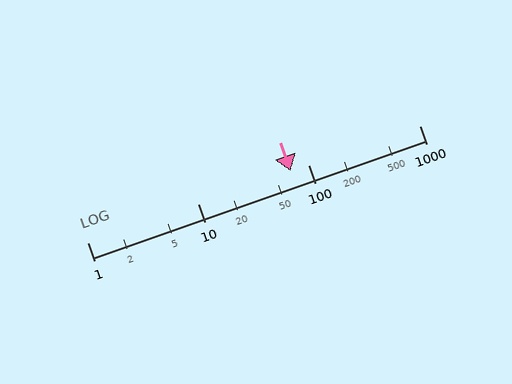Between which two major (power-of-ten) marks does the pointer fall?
The pointer is between 10 and 100.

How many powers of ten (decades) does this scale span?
The scale spans 3 decades, from 1 to 1000.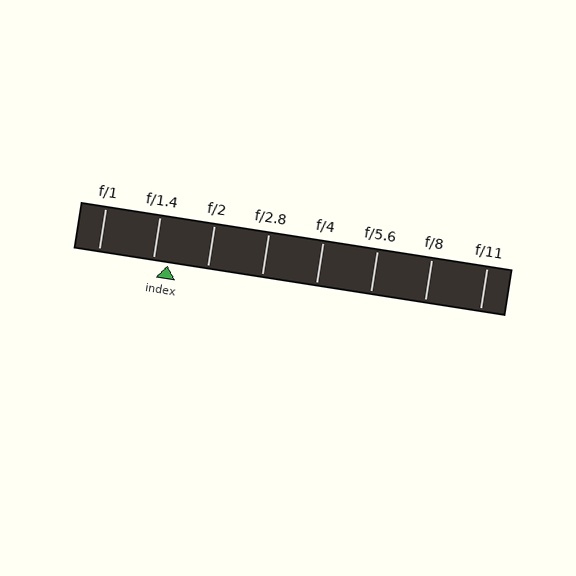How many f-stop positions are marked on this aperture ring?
There are 8 f-stop positions marked.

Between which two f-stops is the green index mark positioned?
The index mark is between f/1.4 and f/2.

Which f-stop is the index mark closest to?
The index mark is closest to f/1.4.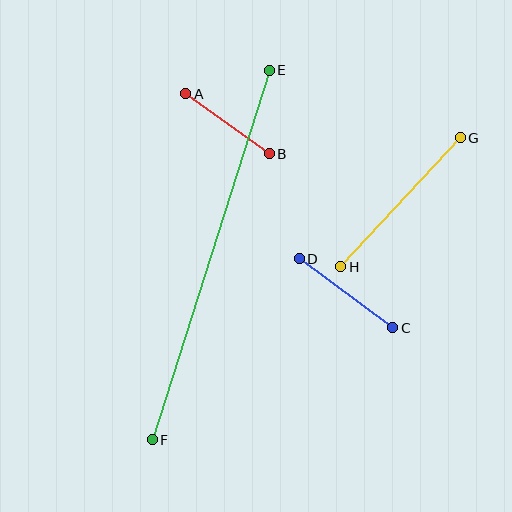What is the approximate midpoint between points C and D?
The midpoint is at approximately (346, 293) pixels.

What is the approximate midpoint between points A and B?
The midpoint is at approximately (228, 124) pixels.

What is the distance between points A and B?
The distance is approximately 103 pixels.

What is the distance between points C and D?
The distance is approximately 116 pixels.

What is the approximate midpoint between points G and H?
The midpoint is at approximately (400, 202) pixels.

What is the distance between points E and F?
The distance is approximately 387 pixels.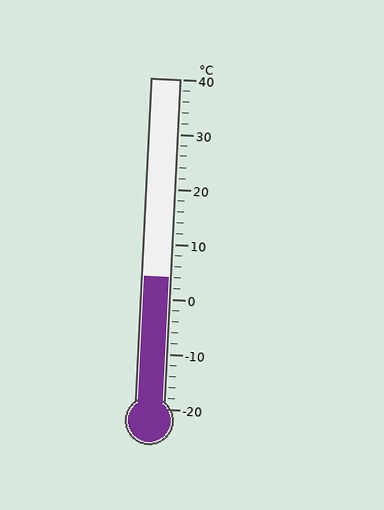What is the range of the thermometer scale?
The thermometer scale ranges from -20°C to 40°C.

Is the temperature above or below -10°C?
The temperature is above -10°C.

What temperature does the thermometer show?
The thermometer shows approximately 4°C.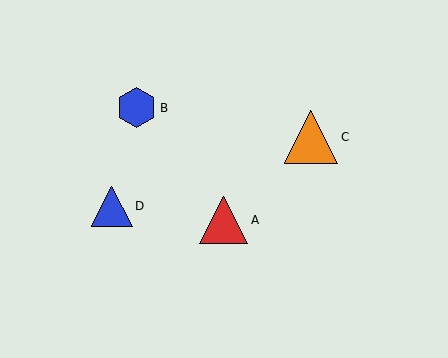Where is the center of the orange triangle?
The center of the orange triangle is at (311, 137).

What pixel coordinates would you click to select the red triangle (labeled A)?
Click at (224, 220) to select the red triangle A.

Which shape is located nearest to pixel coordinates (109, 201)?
The blue triangle (labeled D) at (112, 206) is nearest to that location.